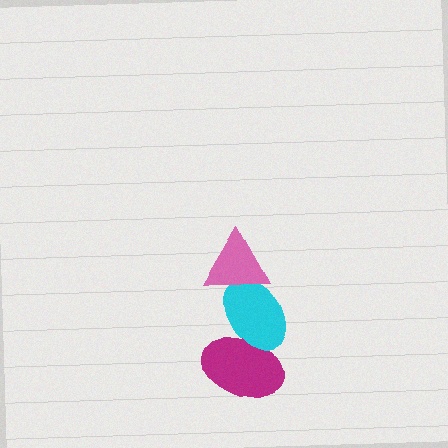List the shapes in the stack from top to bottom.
From top to bottom: the pink triangle, the cyan ellipse, the magenta ellipse.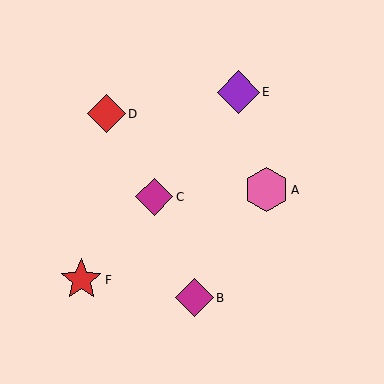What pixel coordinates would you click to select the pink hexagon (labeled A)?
Click at (266, 190) to select the pink hexagon A.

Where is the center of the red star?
The center of the red star is at (81, 280).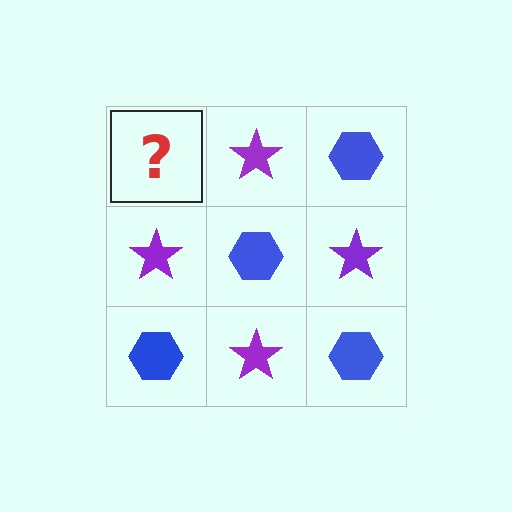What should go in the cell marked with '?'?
The missing cell should contain a blue hexagon.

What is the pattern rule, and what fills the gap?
The rule is that it alternates blue hexagon and purple star in a checkerboard pattern. The gap should be filled with a blue hexagon.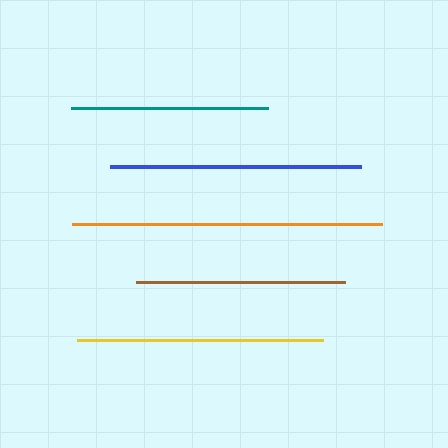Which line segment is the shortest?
The teal line is the shortest at approximately 197 pixels.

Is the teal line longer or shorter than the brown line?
The brown line is longer than the teal line.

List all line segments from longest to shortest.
From longest to shortest: orange, blue, yellow, brown, teal.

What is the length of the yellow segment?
The yellow segment is approximately 245 pixels long.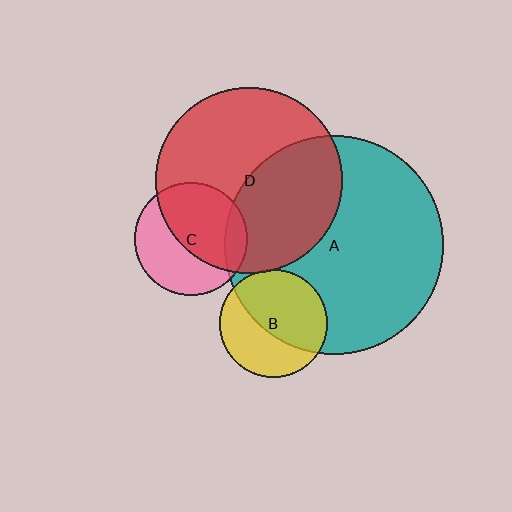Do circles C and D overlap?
Yes.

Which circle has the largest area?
Circle A (teal).